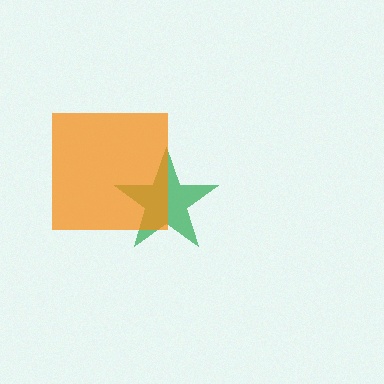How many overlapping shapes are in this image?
There are 2 overlapping shapes in the image.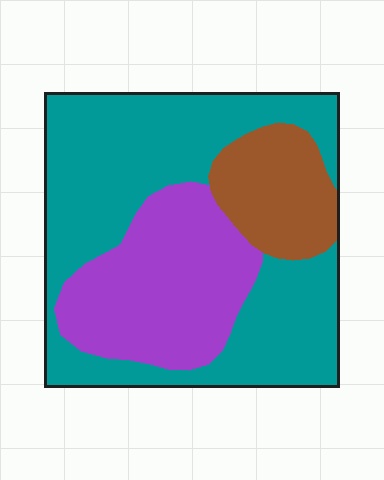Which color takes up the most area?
Teal, at roughly 55%.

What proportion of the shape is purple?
Purple covers about 30% of the shape.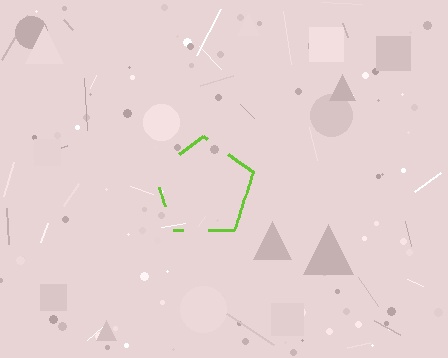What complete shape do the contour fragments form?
The contour fragments form a pentagon.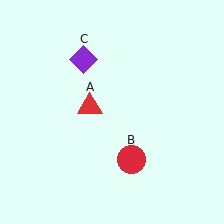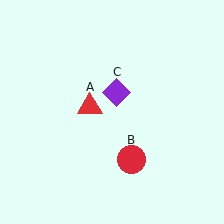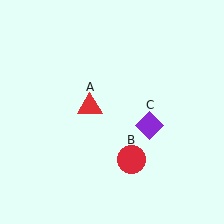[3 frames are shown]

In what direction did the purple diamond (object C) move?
The purple diamond (object C) moved down and to the right.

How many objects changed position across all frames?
1 object changed position: purple diamond (object C).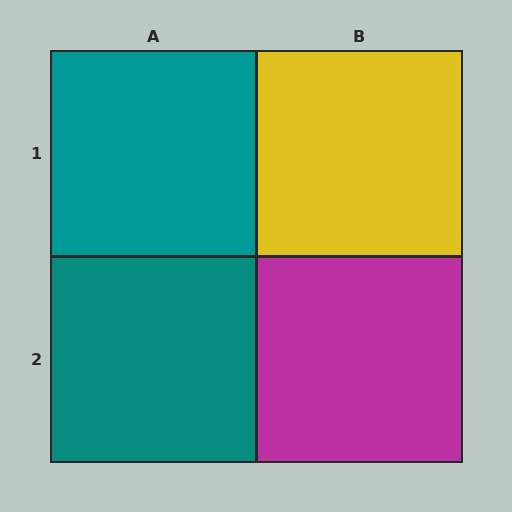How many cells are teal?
2 cells are teal.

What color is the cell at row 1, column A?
Teal.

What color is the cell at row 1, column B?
Yellow.